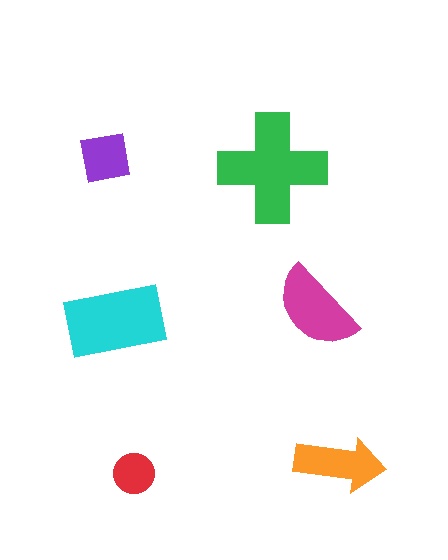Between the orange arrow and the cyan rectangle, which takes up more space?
The cyan rectangle.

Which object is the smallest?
The red circle.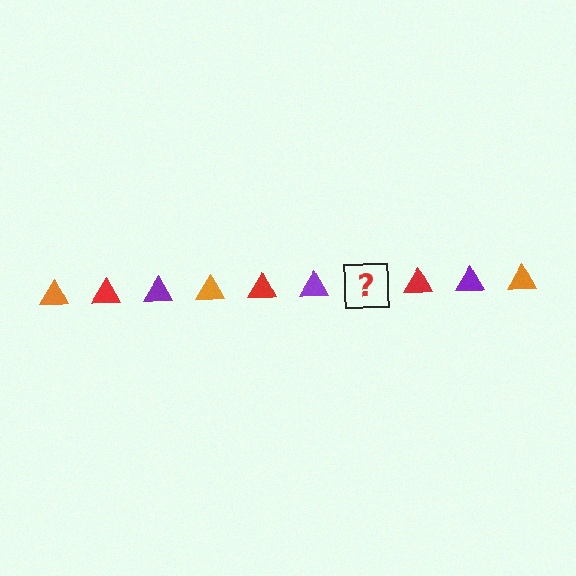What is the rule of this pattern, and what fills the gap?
The rule is that the pattern cycles through orange, red, purple triangles. The gap should be filled with an orange triangle.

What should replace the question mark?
The question mark should be replaced with an orange triangle.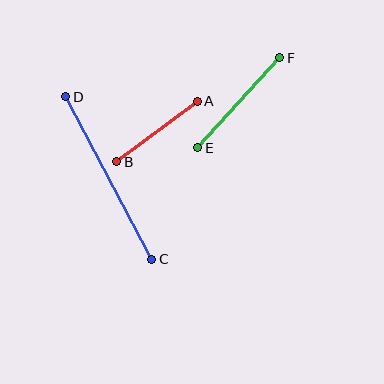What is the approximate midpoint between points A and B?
The midpoint is at approximately (157, 132) pixels.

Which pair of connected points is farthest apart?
Points C and D are farthest apart.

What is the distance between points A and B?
The distance is approximately 101 pixels.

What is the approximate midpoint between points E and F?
The midpoint is at approximately (239, 103) pixels.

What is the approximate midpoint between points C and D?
The midpoint is at approximately (109, 178) pixels.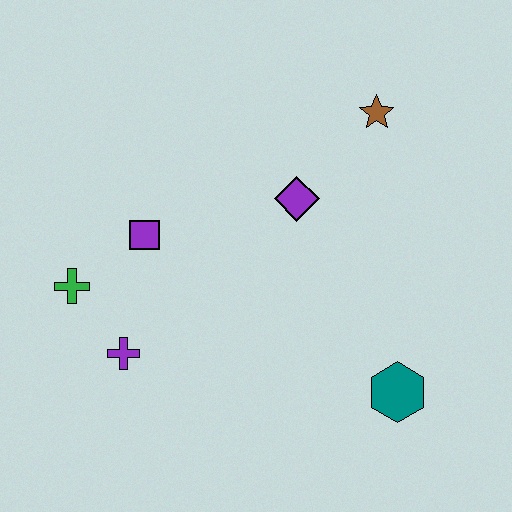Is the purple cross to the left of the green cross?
No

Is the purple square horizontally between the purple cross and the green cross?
No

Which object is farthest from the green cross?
The brown star is farthest from the green cross.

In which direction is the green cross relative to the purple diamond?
The green cross is to the left of the purple diamond.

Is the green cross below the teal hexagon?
No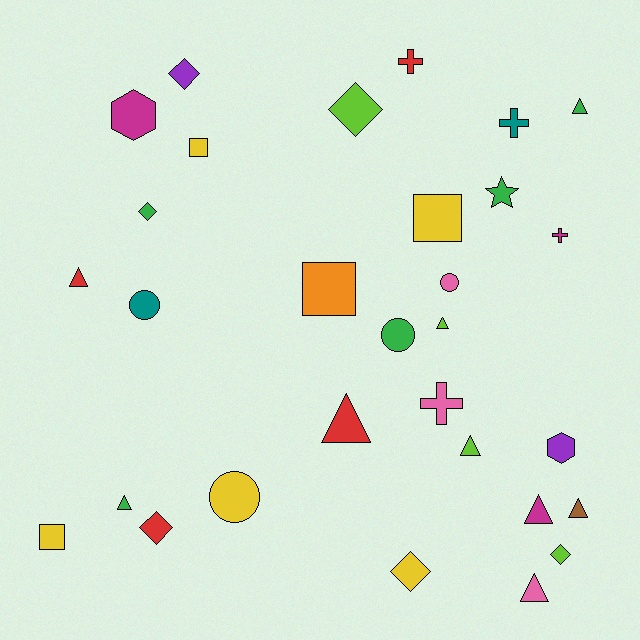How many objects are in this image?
There are 30 objects.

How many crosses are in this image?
There are 4 crosses.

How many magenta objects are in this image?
There are 3 magenta objects.